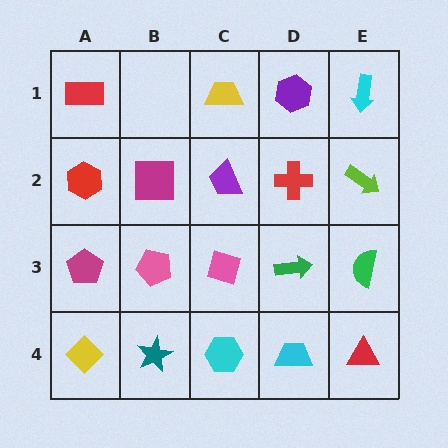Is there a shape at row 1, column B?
No, that cell is empty.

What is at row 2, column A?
A red hexagon.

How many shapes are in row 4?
5 shapes.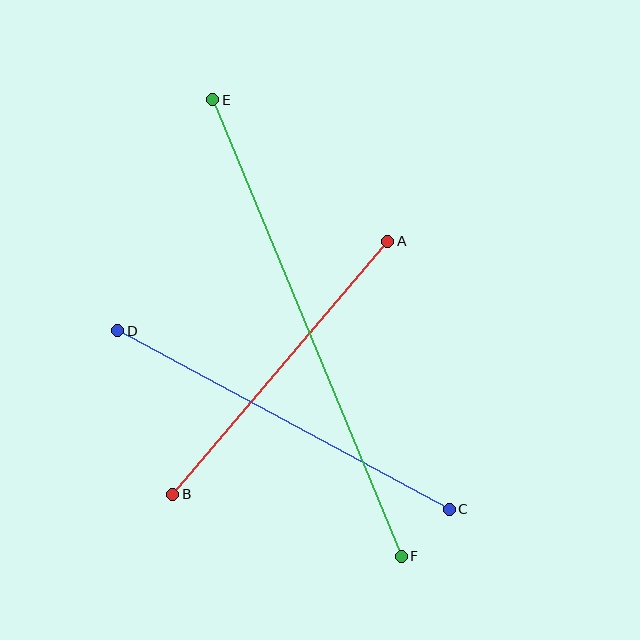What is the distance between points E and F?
The distance is approximately 494 pixels.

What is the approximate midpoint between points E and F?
The midpoint is at approximately (307, 328) pixels.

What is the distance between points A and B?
The distance is approximately 332 pixels.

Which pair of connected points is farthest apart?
Points E and F are farthest apart.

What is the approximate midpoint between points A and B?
The midpoint is at approximately (280, 368) pixels.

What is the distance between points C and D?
The distance is approximately 377 pixels.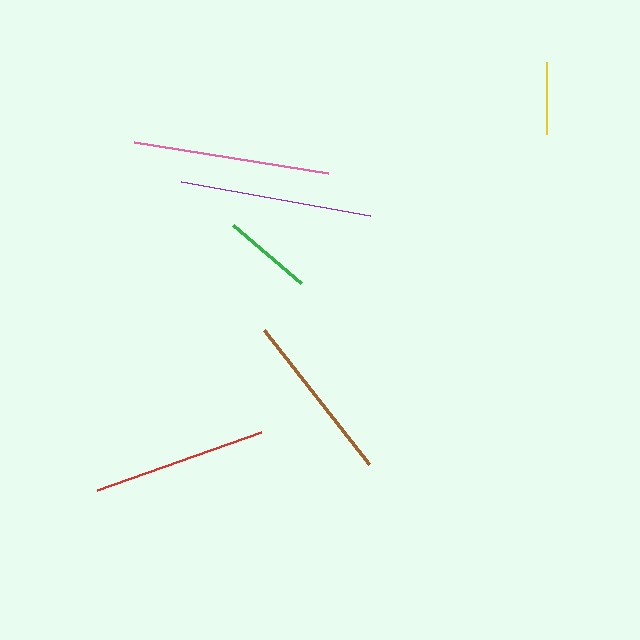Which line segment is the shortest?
The yellow line is the shortest at approximately 73 pixels.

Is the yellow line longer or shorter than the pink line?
The pink line is longer than the yellow line.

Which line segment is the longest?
The pink line is the longest at approximately 197 pixels.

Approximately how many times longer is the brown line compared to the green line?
The brown line is approximately 1.9 times the length of the green line.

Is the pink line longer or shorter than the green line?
The pink line is longer than the green line.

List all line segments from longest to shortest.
From longest to shortest: pink, purple, red, brown, green, yellow.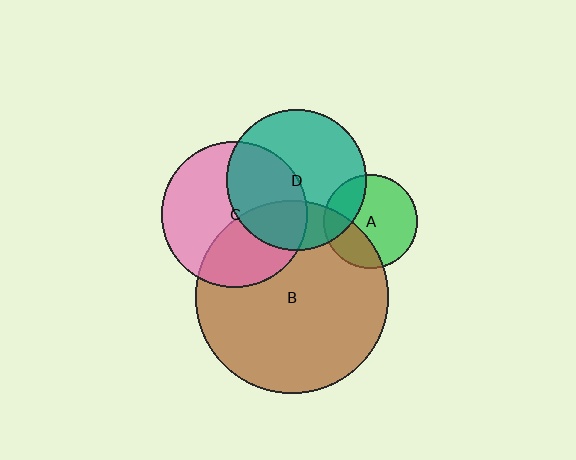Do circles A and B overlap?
Yes.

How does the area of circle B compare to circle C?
Approximately 1.8 times.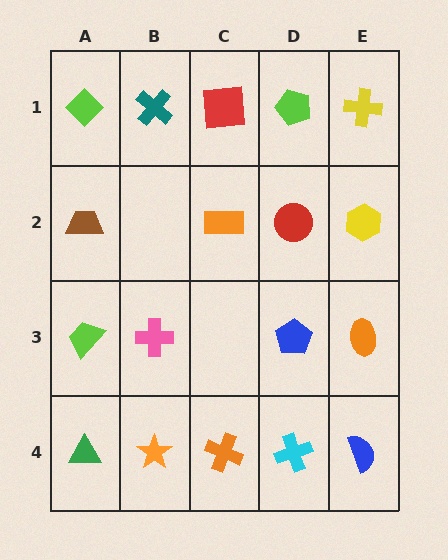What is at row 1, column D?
A lime pentagon.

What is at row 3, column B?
A pink cross.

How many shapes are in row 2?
4 shapes.